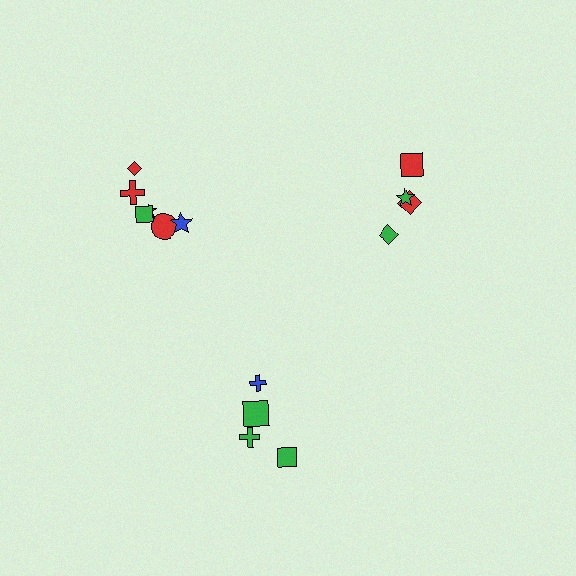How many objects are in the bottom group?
There are 4 objects.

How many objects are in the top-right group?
There are 4 objects.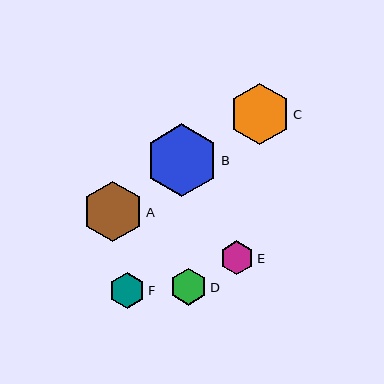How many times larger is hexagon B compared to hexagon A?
Hexagon B is approximately 1.2 times the size of hexagon A.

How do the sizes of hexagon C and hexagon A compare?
Hexagon C and hexagon A are approximately the same size.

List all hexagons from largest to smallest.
From largest to smallest: B, C, A, D, F, E.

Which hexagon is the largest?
Hexagon B is the largest with a size of approximately 73 pixels.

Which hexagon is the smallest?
Hexagon E is the smallest with a size of approximately 34 pixels.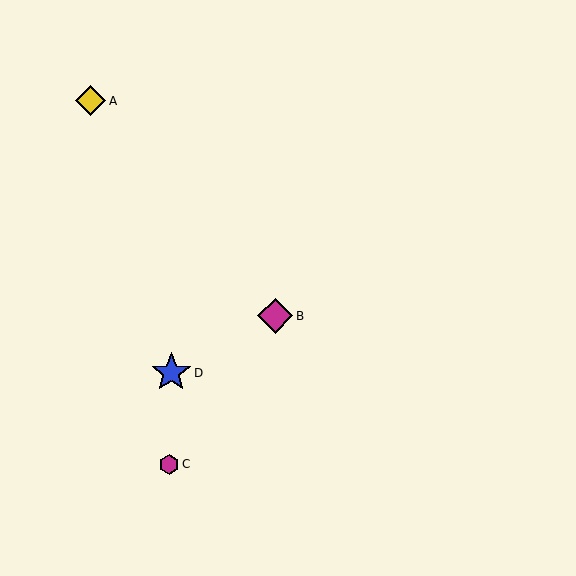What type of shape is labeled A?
Shape A is a yellow diamond.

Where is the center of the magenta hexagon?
The center of the magenta hexagon is at (169, 464).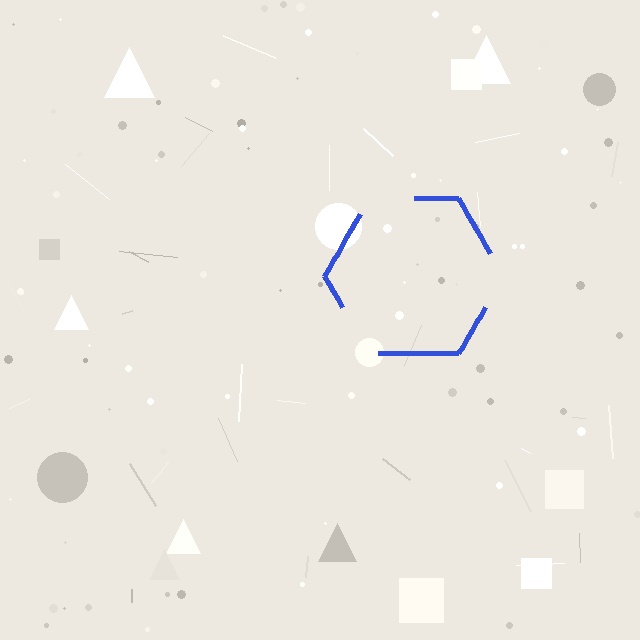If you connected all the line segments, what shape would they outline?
They would outline a hexagon.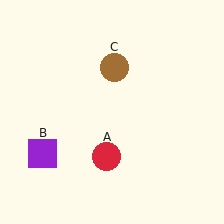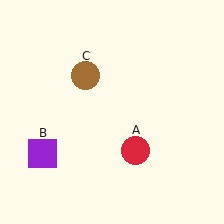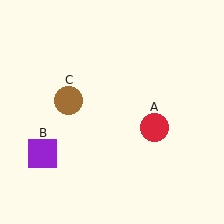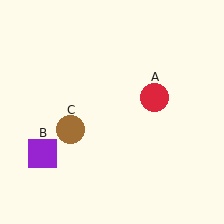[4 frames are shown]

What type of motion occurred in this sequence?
The red circle (object A), brown circle (object C) rotated counterclockwise around the center of the scene.